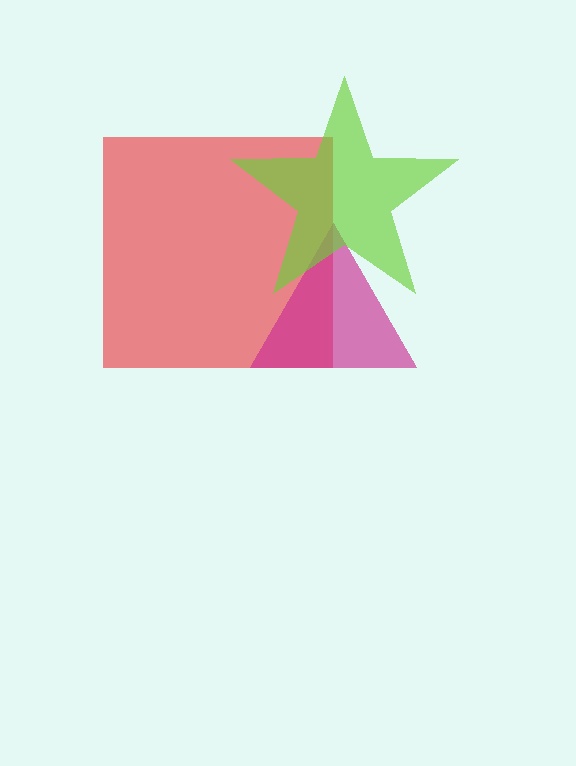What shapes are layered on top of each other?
The layered shapes are: a red square, a magenta triangle, a lime star.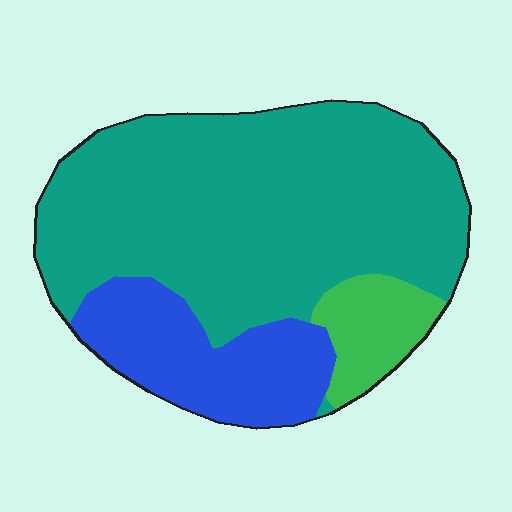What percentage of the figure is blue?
Blue covers around 20% of the figure.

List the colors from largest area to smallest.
From largest to smallest: teal, blue, green.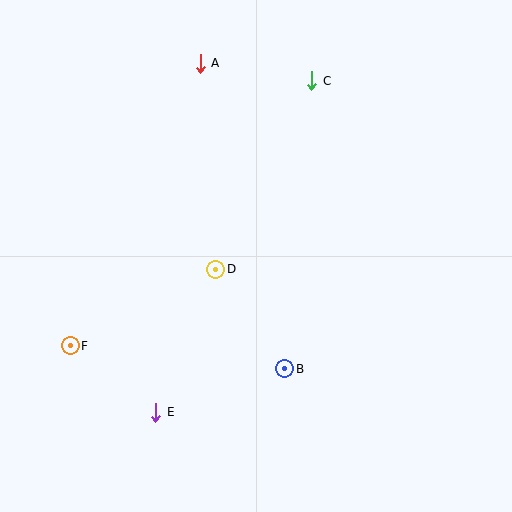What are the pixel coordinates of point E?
Point E is at (156, 412).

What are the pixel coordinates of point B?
Point B is at (285, 369).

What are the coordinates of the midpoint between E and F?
The midpoint between E and F is at (113, 379).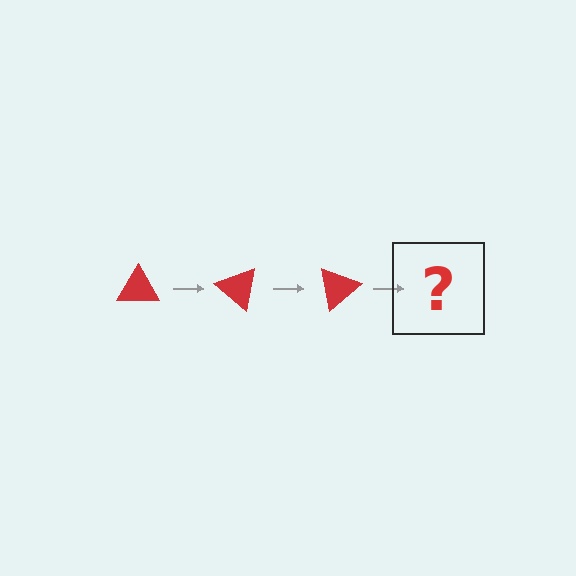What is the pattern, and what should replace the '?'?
The pattern is that the triangle rotates 40 degrees each step. The '?' should be a red triangle rotated 120 degrees.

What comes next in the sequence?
The next element should be a red triangle rotated 120 degrees.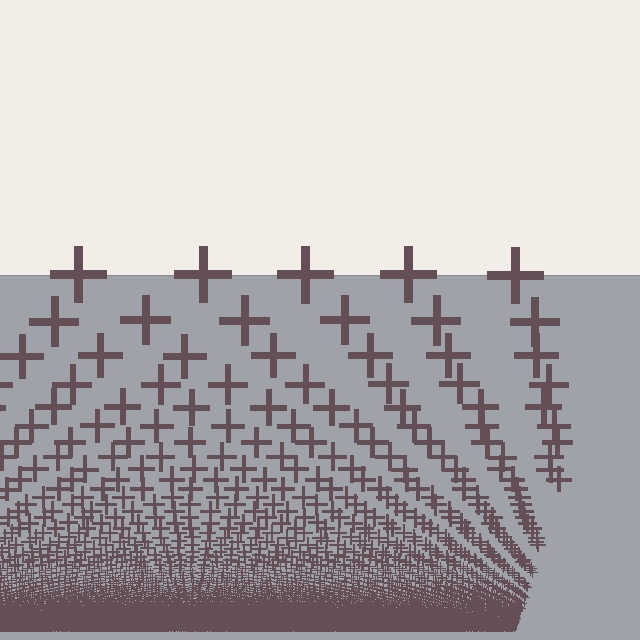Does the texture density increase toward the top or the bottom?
Density increases toward the bottom.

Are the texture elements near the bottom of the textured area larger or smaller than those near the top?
Smaller. The gradient is inverted — elements near the bottom are smaller and denser.